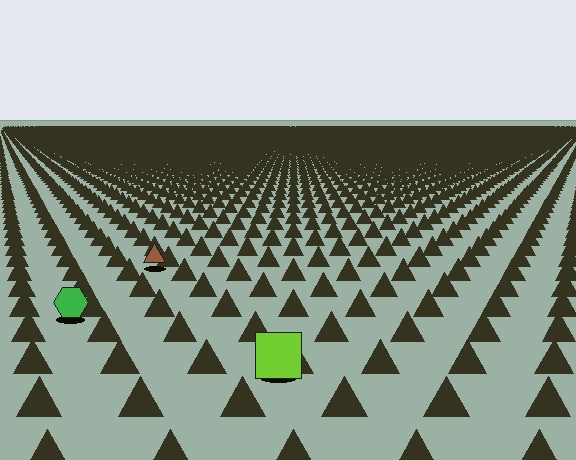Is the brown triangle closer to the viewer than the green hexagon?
No. The green hexagon is closer — you can tell from the texture gradient: the ground texture is coarser near it.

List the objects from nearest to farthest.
From nearest to farthest: the lime square, the green hexagon, the brown triangle.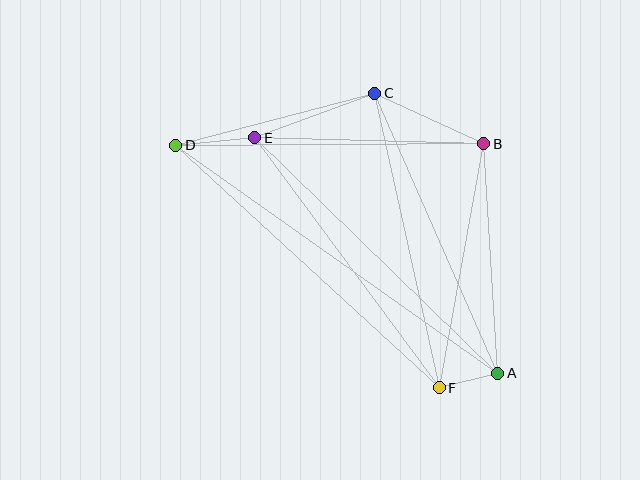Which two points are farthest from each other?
Points A and D are farthest from each other.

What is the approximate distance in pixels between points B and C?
The distance between B and C is approximately 120 pixels.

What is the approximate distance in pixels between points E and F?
The distance between E and F is approximately 311 pixels.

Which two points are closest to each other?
Points A and F are closest to each other.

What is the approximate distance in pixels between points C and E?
The distance between C and E is approximately 128 pixels.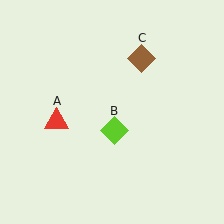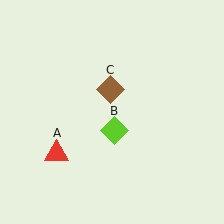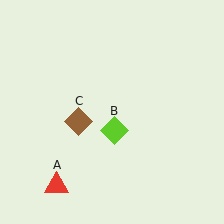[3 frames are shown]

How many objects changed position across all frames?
2 objects changed position: red triangle (object A), brown diamond (object C).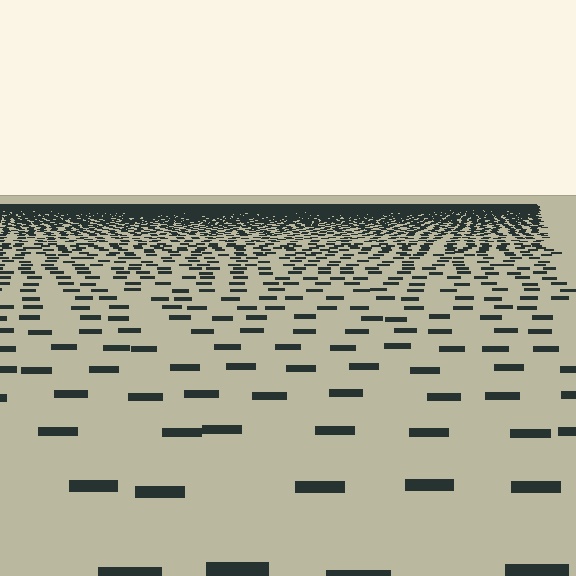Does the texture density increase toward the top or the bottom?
Density increases toward the top.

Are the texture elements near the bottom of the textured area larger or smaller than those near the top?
Larger. Near the bottom, elements are closer to the viewer and appear at a bigger on-screen size.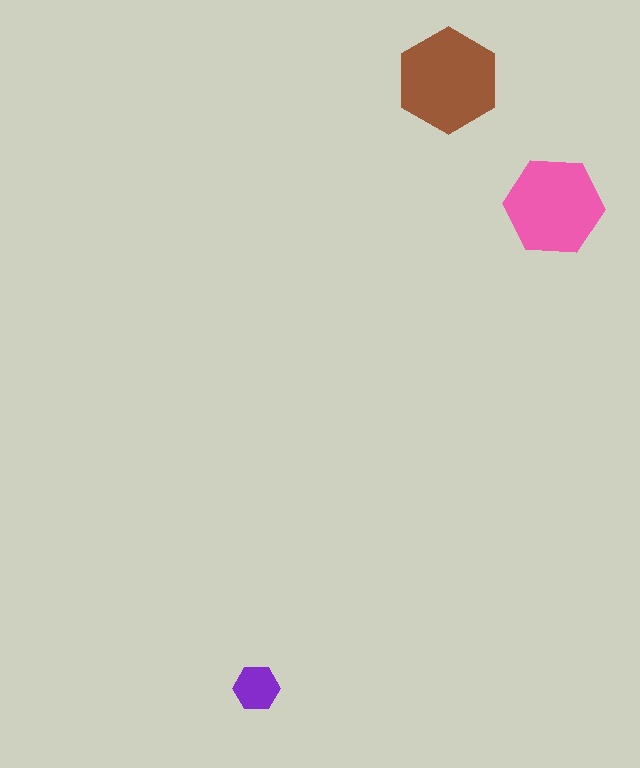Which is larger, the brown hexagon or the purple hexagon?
The brown one.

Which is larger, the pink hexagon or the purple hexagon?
The pink one.